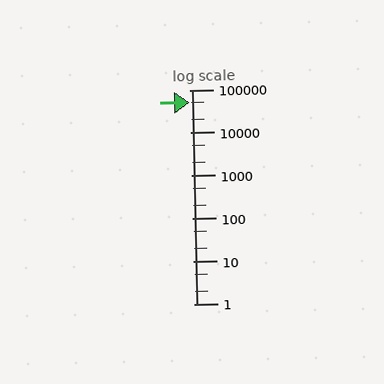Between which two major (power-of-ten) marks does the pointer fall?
The pointer is between 10000 and 100000.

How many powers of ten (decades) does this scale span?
The scale spans 5 decades, from 1 to 100000.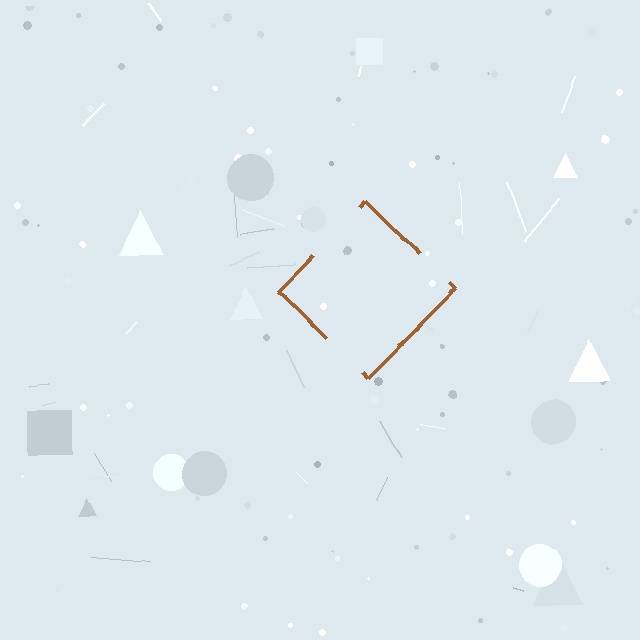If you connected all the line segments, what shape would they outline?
They would outline a diamond.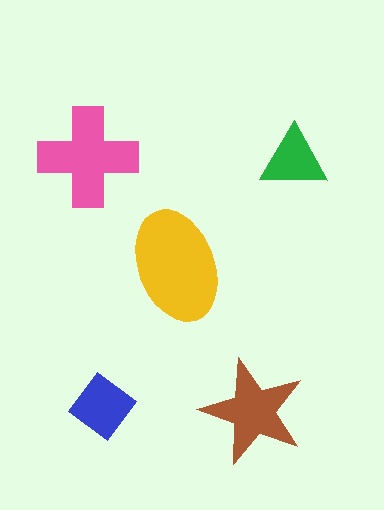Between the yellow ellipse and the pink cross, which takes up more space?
The yellow ellipse.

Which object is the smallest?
The green triangle.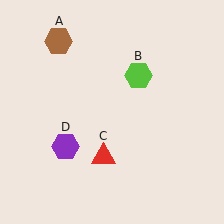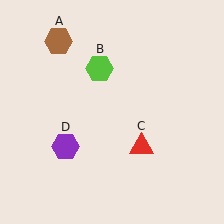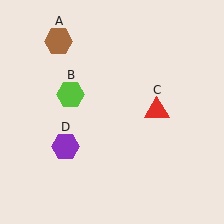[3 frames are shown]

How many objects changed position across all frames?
2 objects changed position: lime hexagon (object B), red triangle (object C).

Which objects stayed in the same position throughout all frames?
Brown hexagon (object A) and purple hexagon (object D) remained stationary.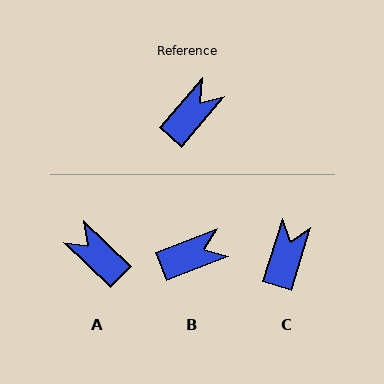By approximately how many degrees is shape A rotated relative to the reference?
Approximately 86 degrees counter-clockwise.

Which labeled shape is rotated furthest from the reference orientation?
A, about 86 degrees away.